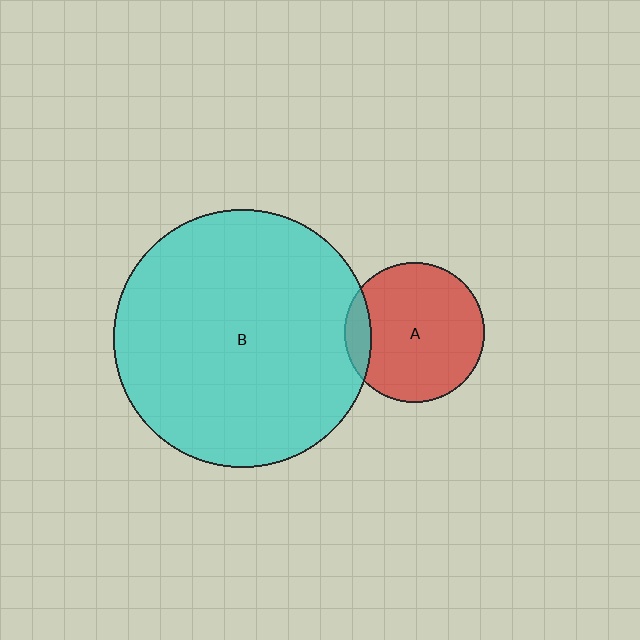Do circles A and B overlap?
Yes.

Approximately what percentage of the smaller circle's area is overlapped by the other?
Approximately 10%.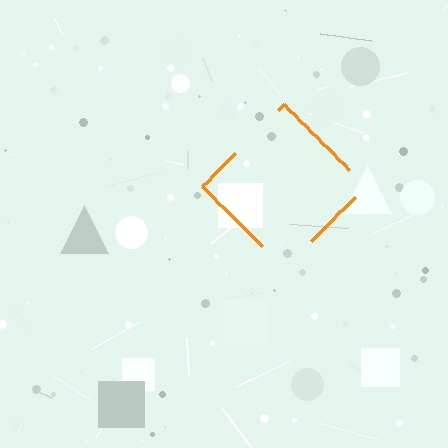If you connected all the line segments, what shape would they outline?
They would outline a diamond.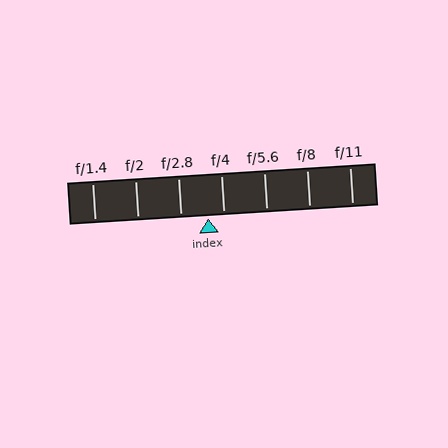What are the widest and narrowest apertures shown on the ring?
The widest aperture shown is f/1.4 and the narrowest is f/11.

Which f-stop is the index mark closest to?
The index mark is closest to f/4.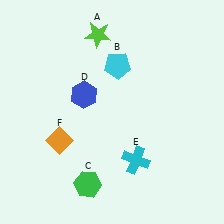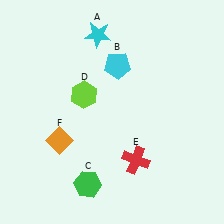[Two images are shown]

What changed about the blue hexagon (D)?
In Image 1, D is blue. In Image 2, it changed to lime.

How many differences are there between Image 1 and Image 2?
There are 3 differences between the two images.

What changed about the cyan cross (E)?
In Image 1, E is cyan. In Image 2, it changed to red.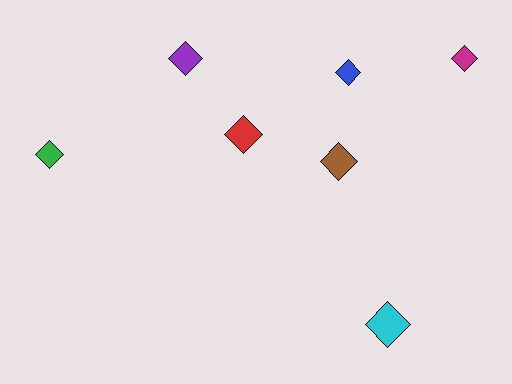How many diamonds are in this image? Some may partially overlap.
There are 7 diamonds.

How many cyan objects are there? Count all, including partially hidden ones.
There is 1 cyan object.